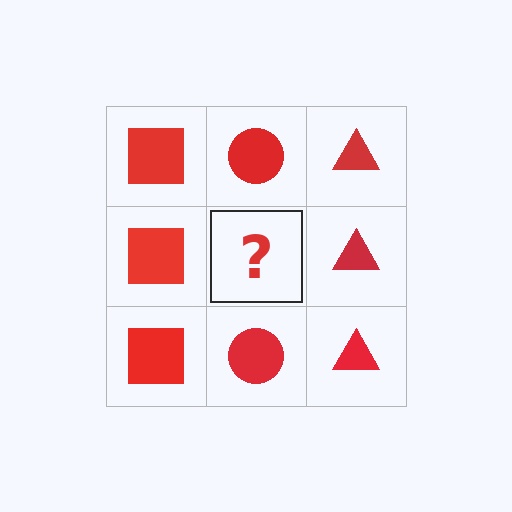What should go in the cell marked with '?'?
The missing cell should contain a red circle.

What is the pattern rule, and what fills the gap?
The rule is that each column has a consistent shape. The gap should be filled with a red circle.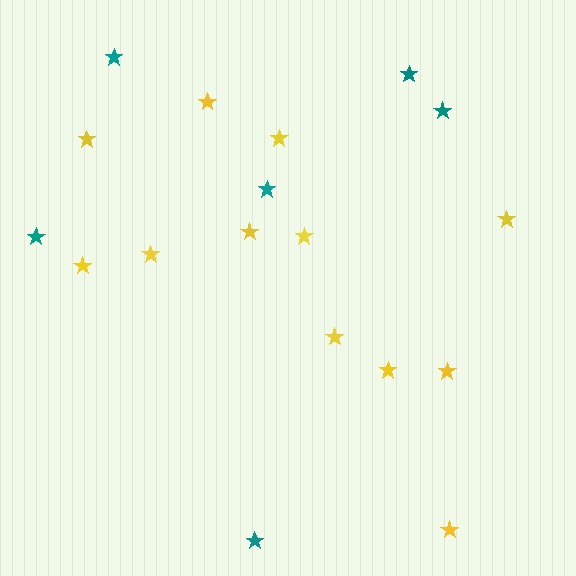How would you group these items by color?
There are 2 groups: one group of teal stars (6) and one group of yellow stars (12).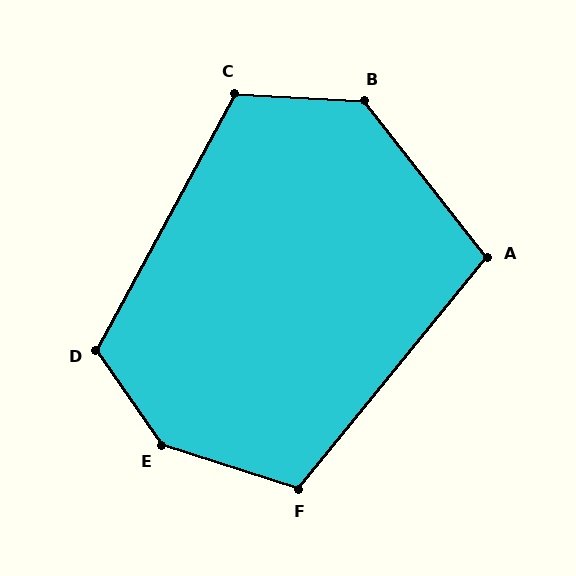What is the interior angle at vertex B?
Approximately 132 degrees (obtuse).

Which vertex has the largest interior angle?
E, at approximately 142 degrees.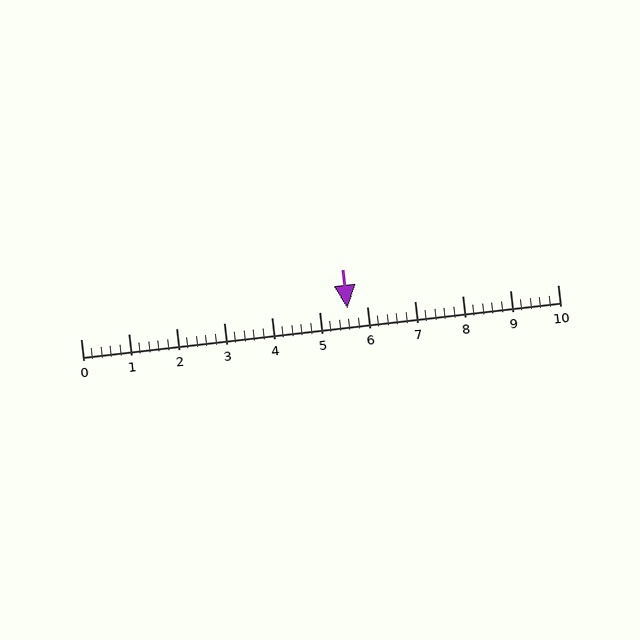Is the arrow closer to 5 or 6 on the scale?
The arrow is closer to 6.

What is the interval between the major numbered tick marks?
The major tick marks are spaced 1 units apart.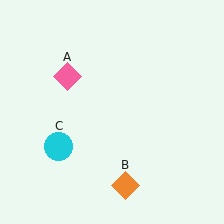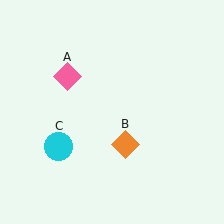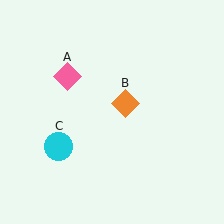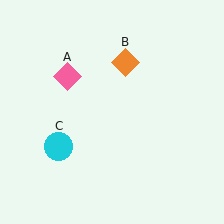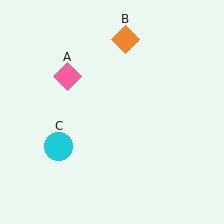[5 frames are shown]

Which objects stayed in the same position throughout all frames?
Pink diamond (object A) and cyan circle (object C) remained stationary.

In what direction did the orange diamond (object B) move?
The orange diamond (object B) moved up.